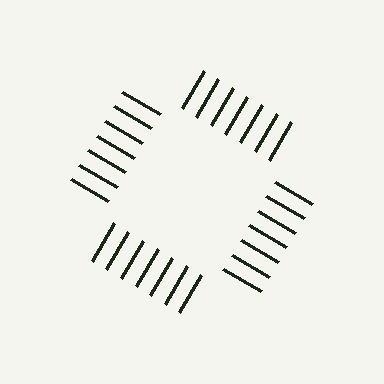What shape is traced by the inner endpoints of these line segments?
An illusory square — the line segments terminate on its edges but no continuous stroke is drawn.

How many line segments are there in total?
28 — 7 along each of the 4 edges.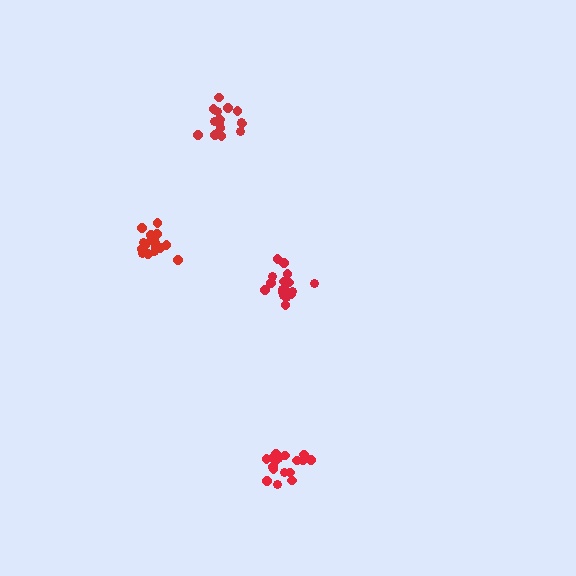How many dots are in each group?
Group 1: 18 dots, Group 2: 17 dots, Group 3: 18 dots, Group 4: 18 dots (71 total).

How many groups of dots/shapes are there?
There are 4 groups.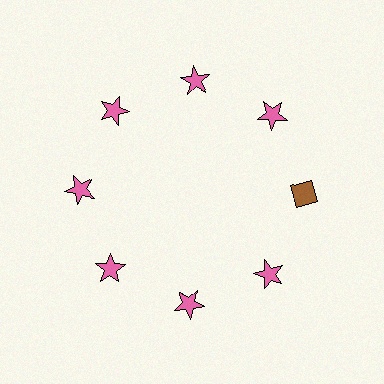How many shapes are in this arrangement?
There are 8 shapes arranged in a ring pattern.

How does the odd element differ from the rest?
It differs in both color (brown instead of pink) and shape (diamond instead of star).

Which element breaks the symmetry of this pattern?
The brown diamond at roughly the 3 o'clock position breaks the symmetry. All other shapes are pink stars.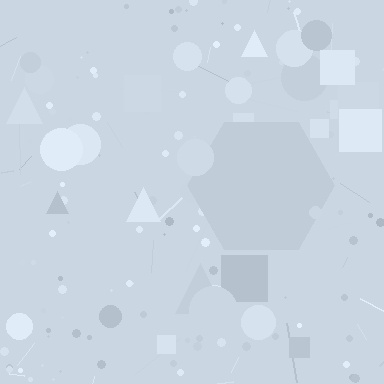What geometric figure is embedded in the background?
A hexagon is embedded in the background.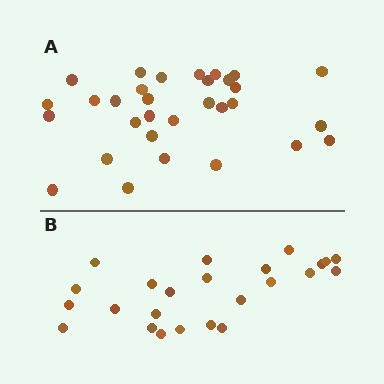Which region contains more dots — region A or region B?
Region A (the top region) has more dots.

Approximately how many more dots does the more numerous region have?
Region A has roughly 8 or so more dots than region B.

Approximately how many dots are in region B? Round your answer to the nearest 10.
About 20 dots. (The exact count is 24, which rounds to 20.)